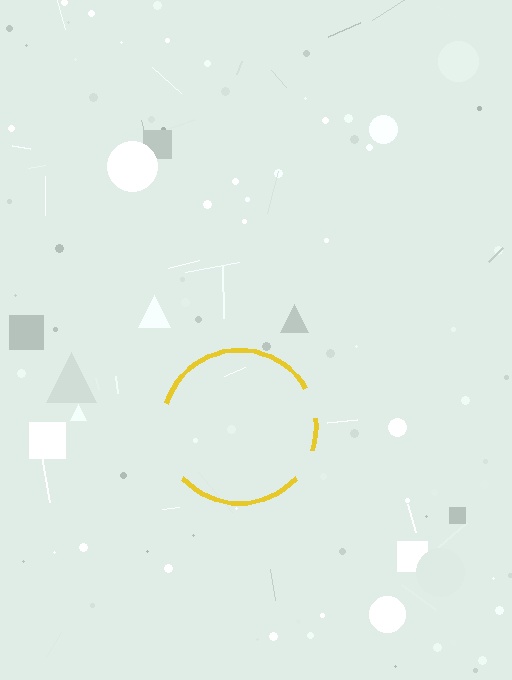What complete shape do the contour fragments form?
The contour fragments form a circle.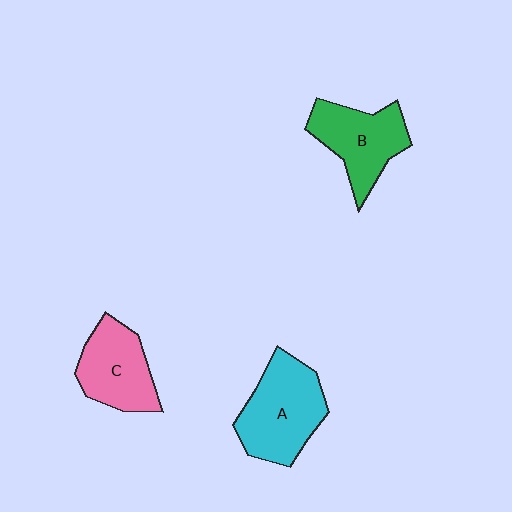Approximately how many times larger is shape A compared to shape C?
Approximately 1.3 times.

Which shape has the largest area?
Shape A (cyan).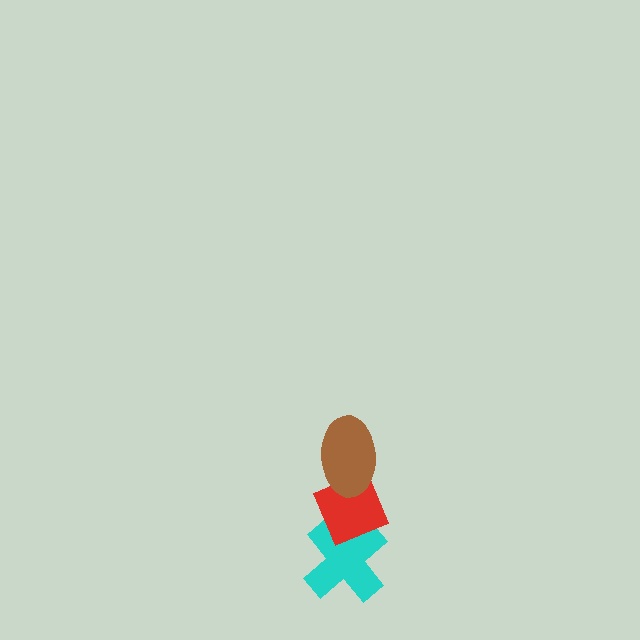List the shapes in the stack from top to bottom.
From top to bottom: the brown ellipse, the red diamond, the cyan cross.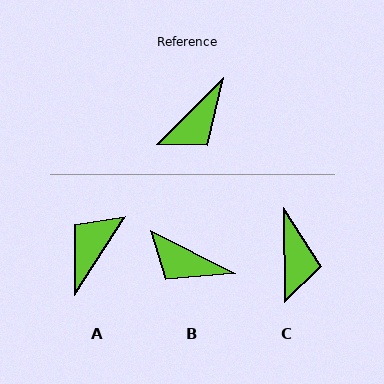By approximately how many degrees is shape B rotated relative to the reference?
Approximately 72 degrees clockwise.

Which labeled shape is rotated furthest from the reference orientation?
A, about 168 degrees away.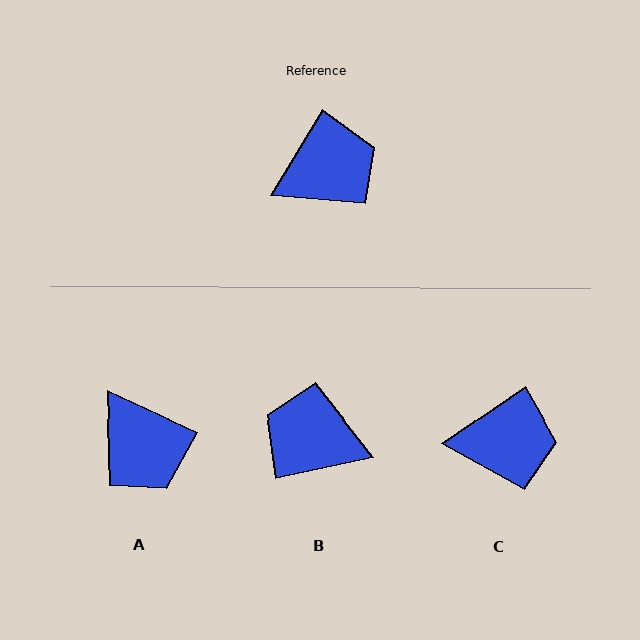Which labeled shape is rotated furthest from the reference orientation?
B, about 134 degrees away.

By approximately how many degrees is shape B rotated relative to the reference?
Approximately 134 degrees counter-clockwise.